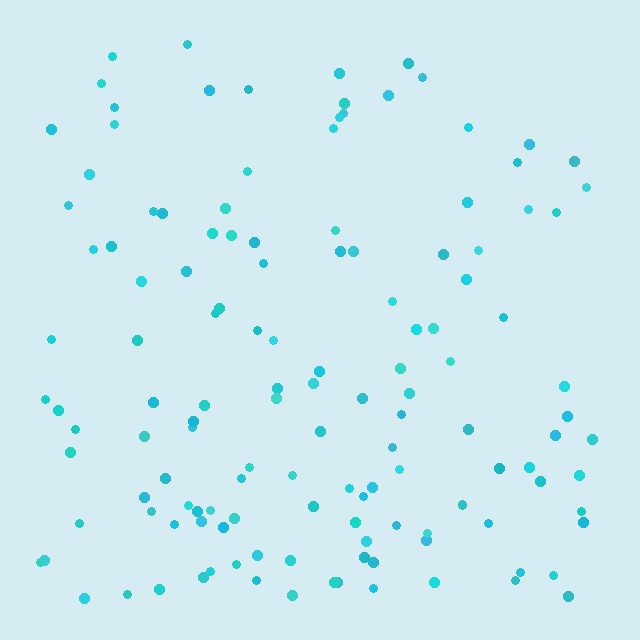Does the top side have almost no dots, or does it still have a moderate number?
Still a moderate number, just noticeably fewer than the bottom.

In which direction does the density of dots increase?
From top to bottom, with the bottom side densest.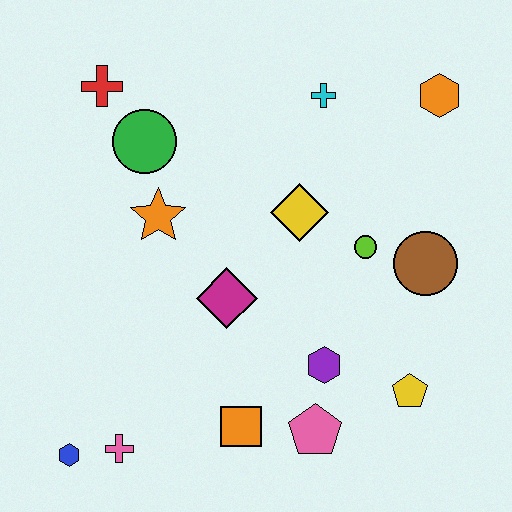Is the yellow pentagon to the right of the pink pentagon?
Yes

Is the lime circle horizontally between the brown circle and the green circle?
Yes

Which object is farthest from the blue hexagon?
The orange hexagon is farthest from the blue hexagon.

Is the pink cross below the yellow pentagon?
Yes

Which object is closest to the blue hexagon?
The pink cross is closest to the blue hexagon.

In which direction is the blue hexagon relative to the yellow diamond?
The blue hexagon is below the yellow diamond.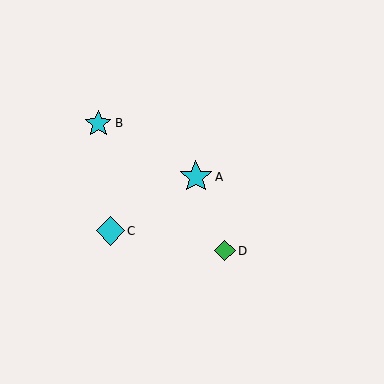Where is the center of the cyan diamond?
The center of the cyan diamond is at (110, 231).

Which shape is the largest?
The cyan star (labeled A) is the largest.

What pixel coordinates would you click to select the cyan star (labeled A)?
Click at (196, 177) to select the cyan star A.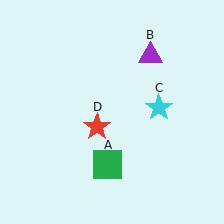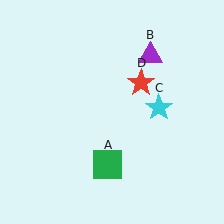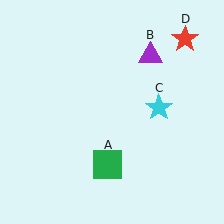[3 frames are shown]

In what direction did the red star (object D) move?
The red star (object D) moved up and to the right.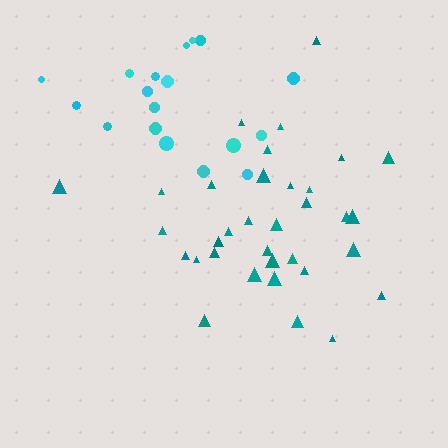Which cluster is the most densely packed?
Teal.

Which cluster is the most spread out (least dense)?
Cyan.